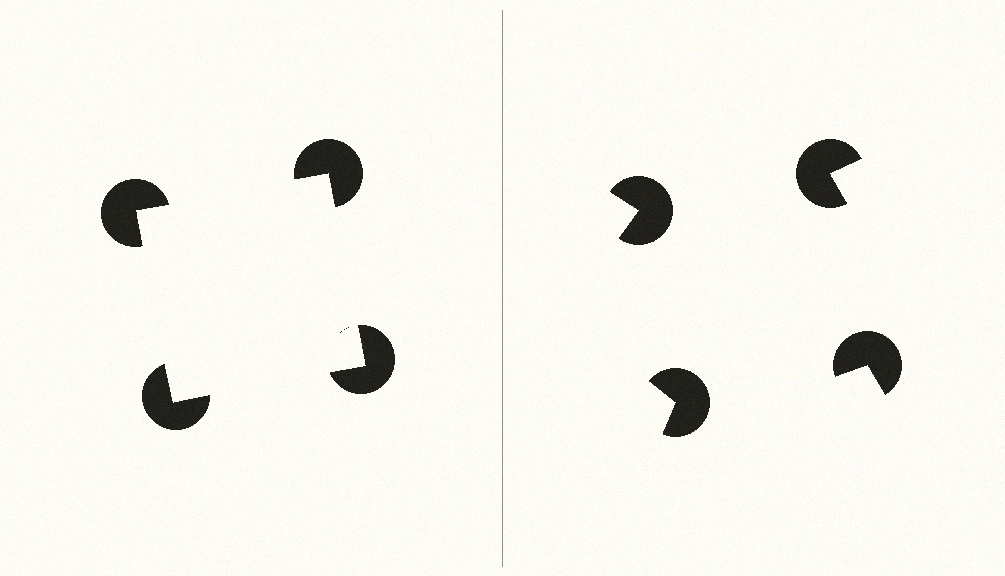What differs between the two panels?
The pac-man discs are positioned identically on both sides; only the wedge orientations differ. On the left they align to a square; on the right they are misaligned.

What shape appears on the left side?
An illusory square.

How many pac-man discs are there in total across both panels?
8 — 4 on each side.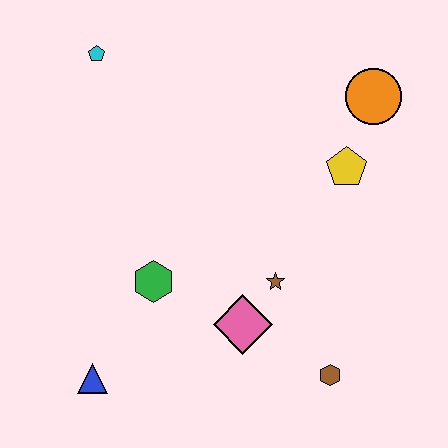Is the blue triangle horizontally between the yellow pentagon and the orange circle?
No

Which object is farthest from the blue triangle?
The orange circle is farthest from the blue triangle.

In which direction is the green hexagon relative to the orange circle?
The green hexagon is to the left of the orange circle.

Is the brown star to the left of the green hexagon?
No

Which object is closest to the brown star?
The pink diamond is closest to the brown star.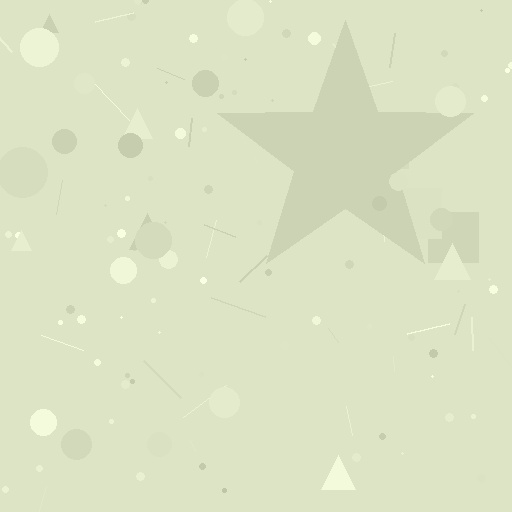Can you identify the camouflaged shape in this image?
The camouflaged shape is a star.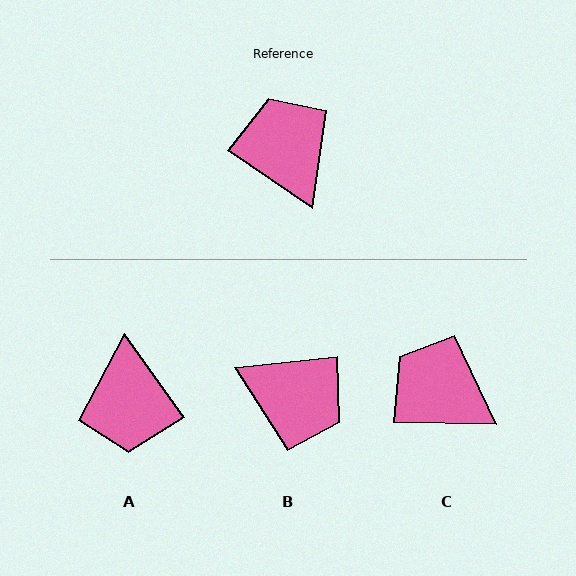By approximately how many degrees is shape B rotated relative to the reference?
Approximately 140 degrees clockwise.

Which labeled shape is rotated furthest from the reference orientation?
A, about 160 degrees away.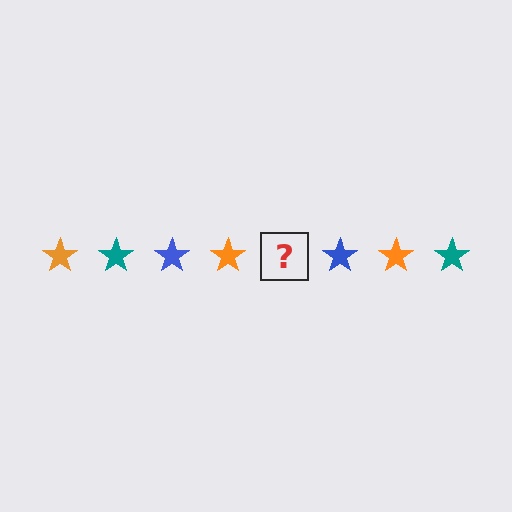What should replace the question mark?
The question mark should be replaced with a teal star.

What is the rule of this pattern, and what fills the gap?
The rule is that the pattern cycles through orange, teal, blue stars. The gap should be filled with a teal star.